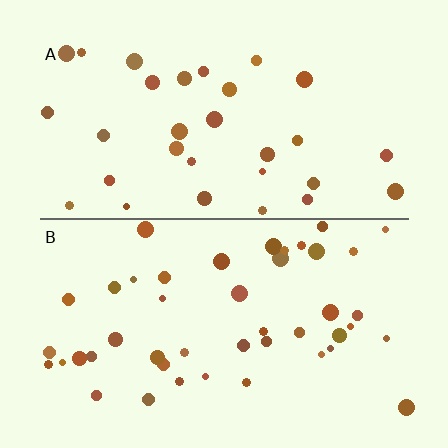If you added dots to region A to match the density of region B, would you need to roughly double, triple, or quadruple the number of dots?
Approximately double.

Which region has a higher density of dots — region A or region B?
B (the bottom).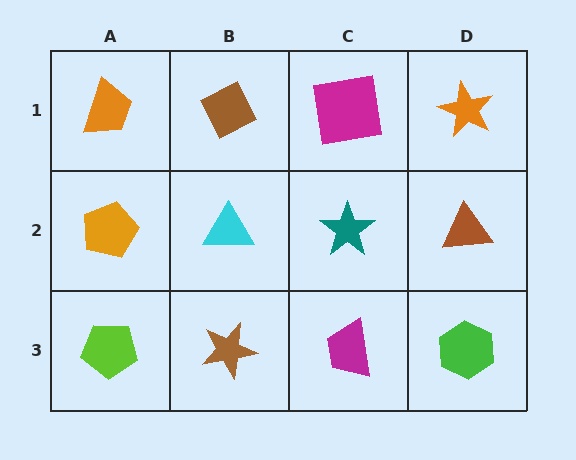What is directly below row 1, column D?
A brown triangle.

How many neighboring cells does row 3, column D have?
2.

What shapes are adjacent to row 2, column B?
A brown diamond (row 1, column B), a brown star (row 3, column B), an orange pentagon (row 2, column A), a teal star (row 2, column C).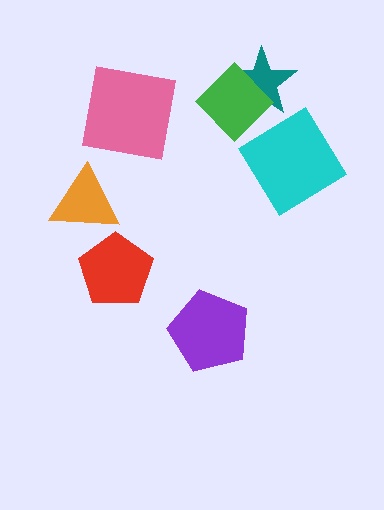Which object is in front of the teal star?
The green diamond is in front of the teal star.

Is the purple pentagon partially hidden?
No, no other shape covers it.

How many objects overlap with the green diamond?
1 object overlaps with the green diamond.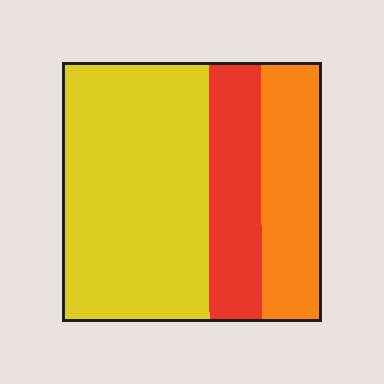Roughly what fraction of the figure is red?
Red covers 20% of the figure.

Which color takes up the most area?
Yellow, at roughly 55%.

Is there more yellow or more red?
Yellow.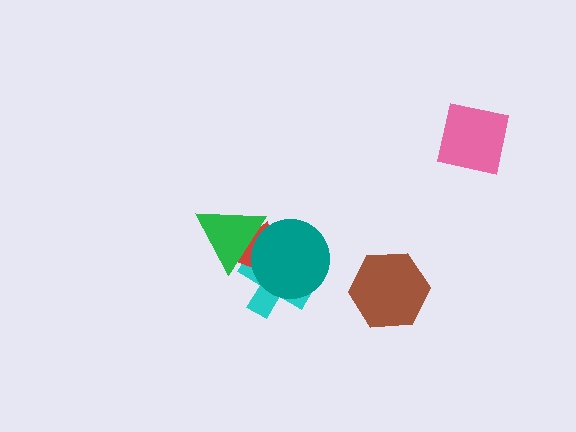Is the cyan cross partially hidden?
Yes, it is partially covered by another shape.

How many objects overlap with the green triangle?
3 objects overlap with the green triangle.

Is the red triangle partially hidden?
Yes, it is partially covered by another shape.